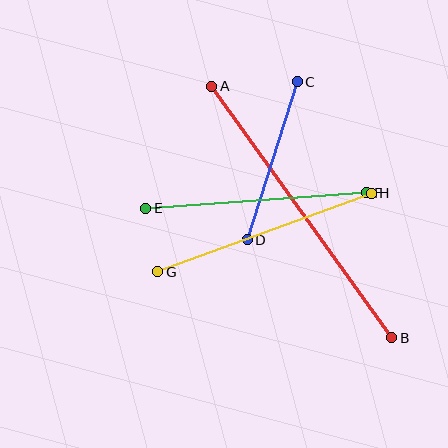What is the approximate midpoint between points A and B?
The midpoint is at approximately (302, 212) pixels.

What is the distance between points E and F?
The distance is approximately 221 pixels.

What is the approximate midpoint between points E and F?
The midpoint is at approximately (256, 200) pixels.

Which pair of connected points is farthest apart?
Points A and B are farthest apart.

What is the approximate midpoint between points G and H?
The midpoint is at approximately (264, 233) pixels.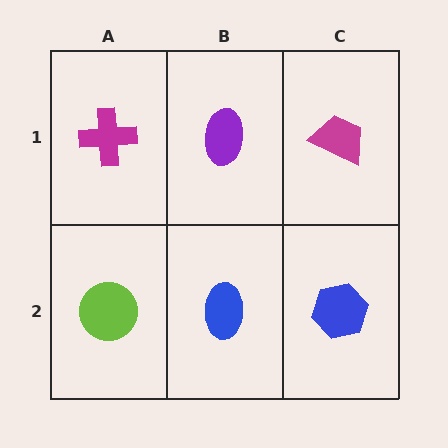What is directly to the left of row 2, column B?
A lime circle.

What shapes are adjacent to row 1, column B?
A blue ellipse (row 2, column B), a magenta cross (row 1, column A), a magenta trapezoid (row 1, column C).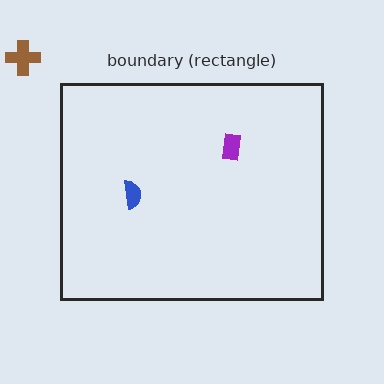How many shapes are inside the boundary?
2 inside, 1 outside.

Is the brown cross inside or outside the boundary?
Outside.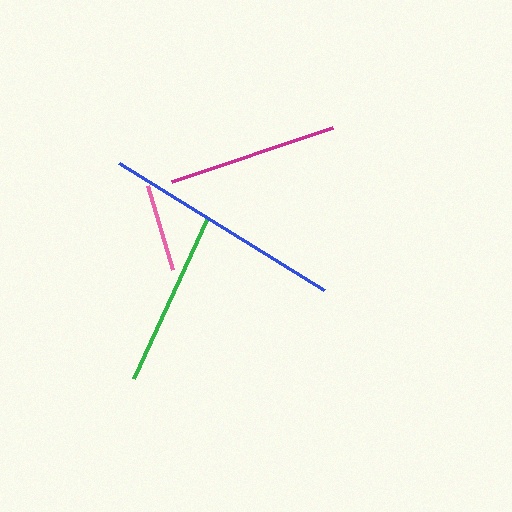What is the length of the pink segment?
The pink segment is approximately 88 pixels long.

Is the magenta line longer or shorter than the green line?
The green line is longer than the magenta line.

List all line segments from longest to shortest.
From longest to shortest: blue, green, magenta, pink.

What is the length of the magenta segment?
The magenta segment is approximately 169 pixels long.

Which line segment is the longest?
The blue line is the longest at approximately 241 pixels.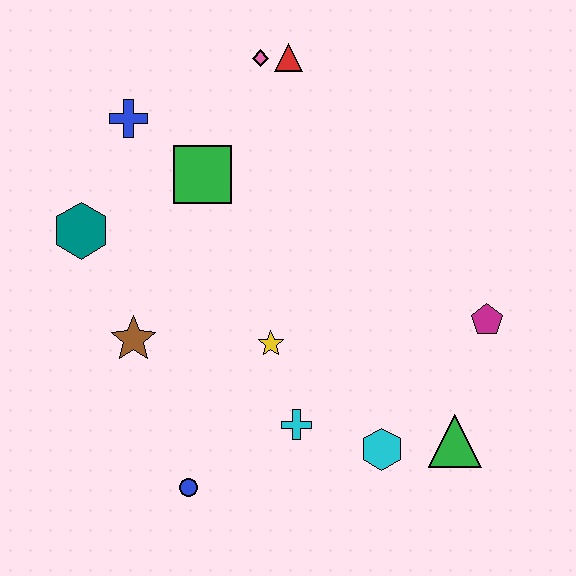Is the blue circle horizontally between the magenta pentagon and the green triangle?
No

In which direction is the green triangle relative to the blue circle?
The green triangle is to the right of the blue circle.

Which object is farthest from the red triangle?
The blue circle is farthest from the red triangle.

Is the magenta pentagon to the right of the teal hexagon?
Yes